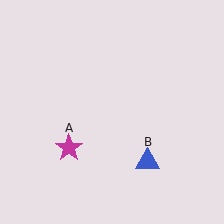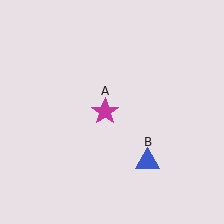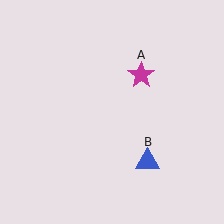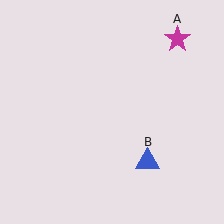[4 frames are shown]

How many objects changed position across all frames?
1 object changed position: magenta star (object A).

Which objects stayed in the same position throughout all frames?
Blue triangle (object B) remained stationary.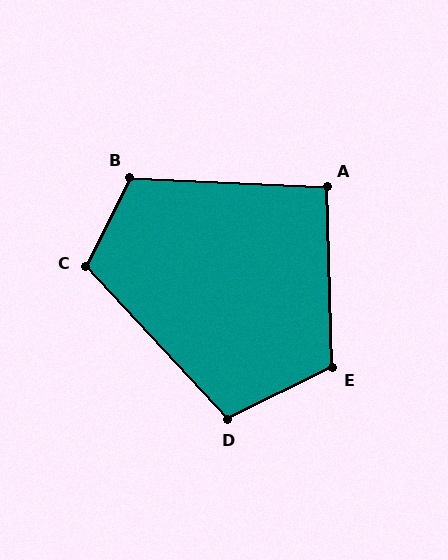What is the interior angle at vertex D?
Approximately 107 degrees (obtuse).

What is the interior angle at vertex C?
Approximately 111 degrees (obtuse).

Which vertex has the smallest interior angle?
A, at approximately 94 degrees.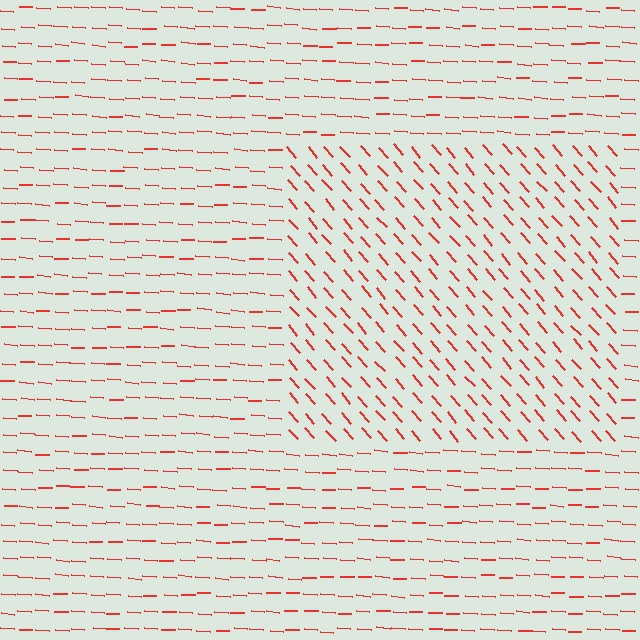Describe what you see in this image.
The image is filled with small red line segments. A rectangle region in the image has lines oriented differently from the surrounding lines, creating a visible texture boundary.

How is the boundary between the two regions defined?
The boundary is defined purely by a change in line orientation (approximately 45 degrees difference). All lines are the same color and thickness.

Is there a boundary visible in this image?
Yes, there is a texture boundary formed by a change in line orientation.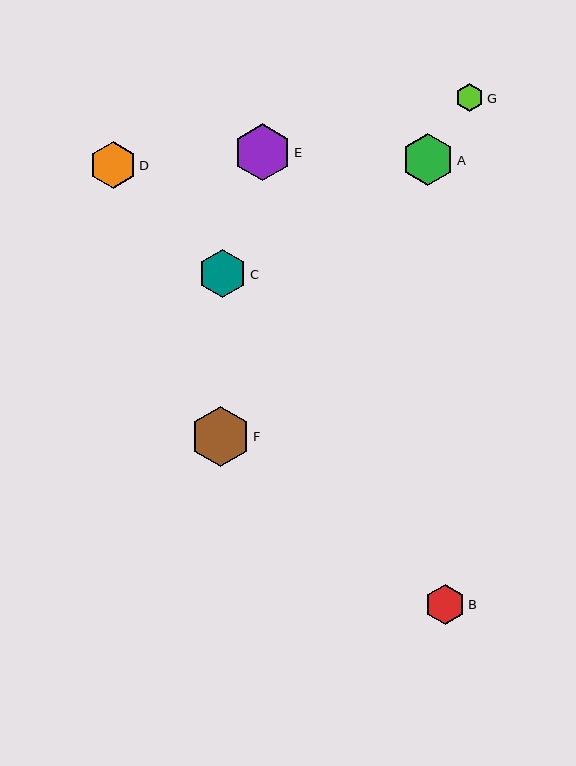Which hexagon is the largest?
Hexagon F is the largest with a size of approximately 59 pixels.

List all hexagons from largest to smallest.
From largest to smallest: F, E, A, C, D, B, G.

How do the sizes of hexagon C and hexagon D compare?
Hexagon C and hexagon D are approximately the same size.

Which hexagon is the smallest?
Hexagon G is the smallest with a size of approximately 28 pixels.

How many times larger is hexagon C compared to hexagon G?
Hexagon C is approximately 1.7 times the size of hexagon G.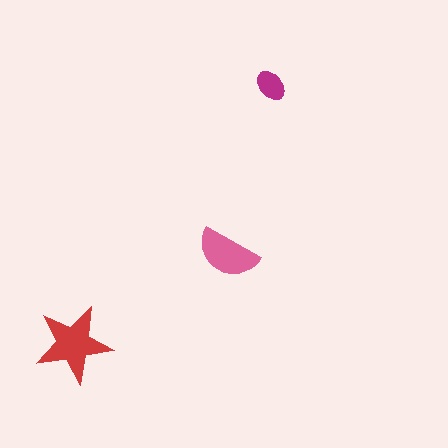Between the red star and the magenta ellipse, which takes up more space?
The red star.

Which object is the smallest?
The magenta ellipse.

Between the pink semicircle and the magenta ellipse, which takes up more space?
The pink semicircle.